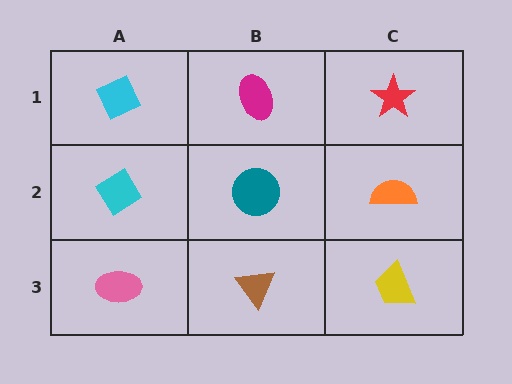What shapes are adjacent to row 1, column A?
A cyan diamond (row 2, column A), a magenta ellipse (row 1, column B).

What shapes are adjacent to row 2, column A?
A cyan diamond (row 1, column A), a pink ellipse (row 3, column A), a teal circle (row 2, column B).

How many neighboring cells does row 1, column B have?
3.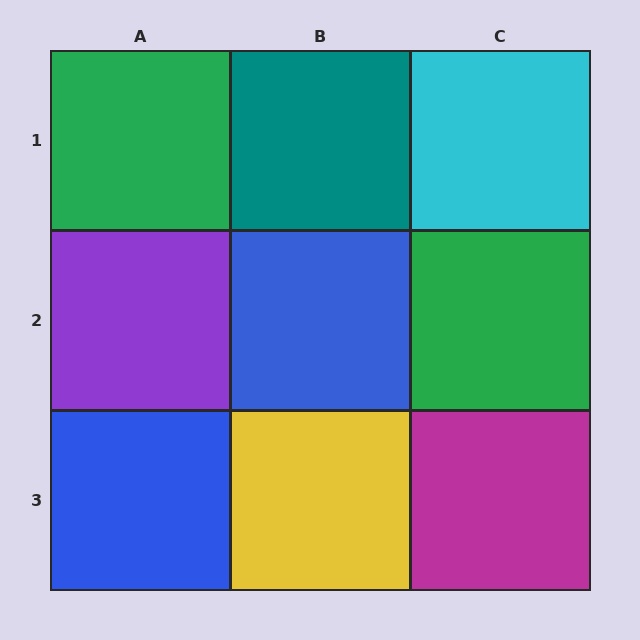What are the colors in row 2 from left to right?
Purple, blue, green.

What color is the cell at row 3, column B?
Yellow.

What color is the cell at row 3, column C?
Magenta.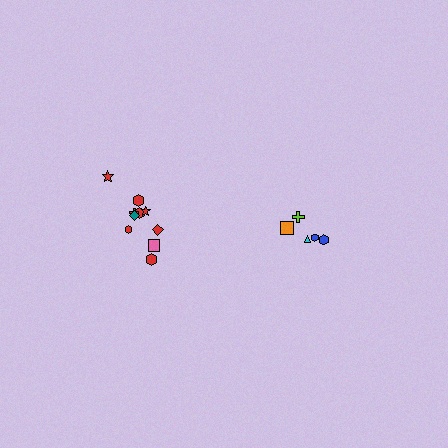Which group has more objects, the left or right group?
The left group.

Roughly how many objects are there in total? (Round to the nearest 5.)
Roughly 15 objects in total.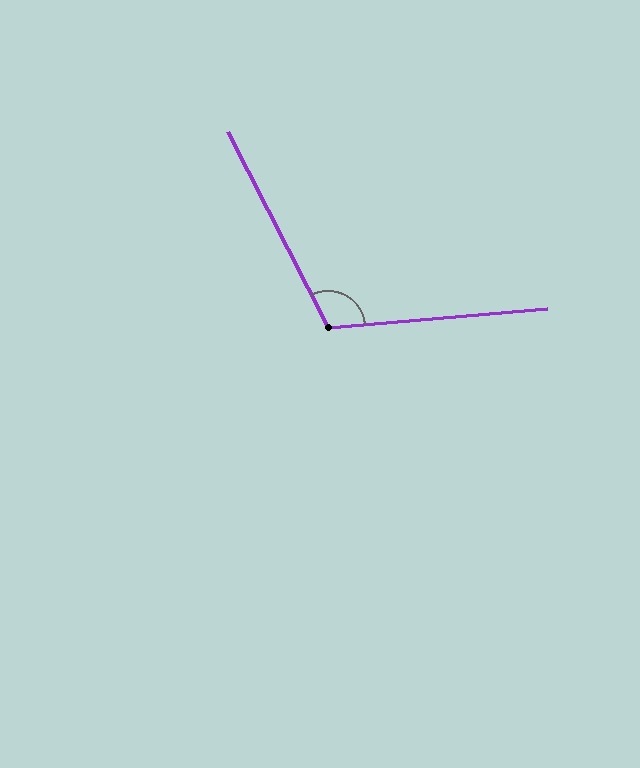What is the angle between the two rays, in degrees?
Approximately 112 degrees.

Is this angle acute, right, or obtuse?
It is obtuse.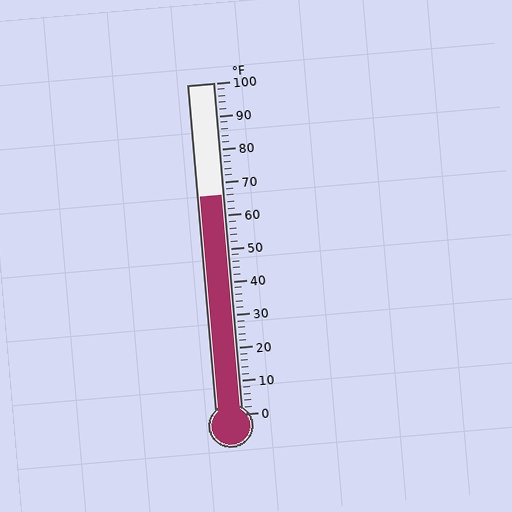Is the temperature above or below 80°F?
The temperature is below 80°F.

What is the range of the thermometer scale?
The thermometer scale ranges from 0°F to 100°F.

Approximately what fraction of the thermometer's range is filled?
The thermometer is filled to approximately 65% of its range.